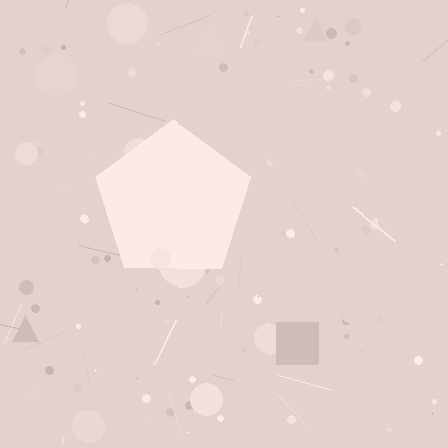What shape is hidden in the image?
A pentagon is hidden in the image.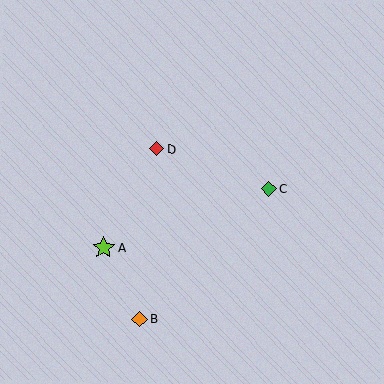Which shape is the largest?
The lime star (labeled A) is the largest.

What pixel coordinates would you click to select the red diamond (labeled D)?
Click at (157, 149) to select the red diamond D.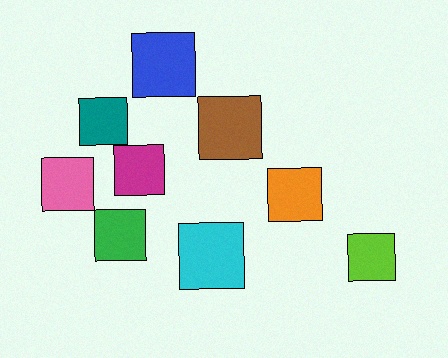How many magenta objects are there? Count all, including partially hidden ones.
There is 1 magenta object.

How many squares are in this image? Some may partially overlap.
There are 9 squares.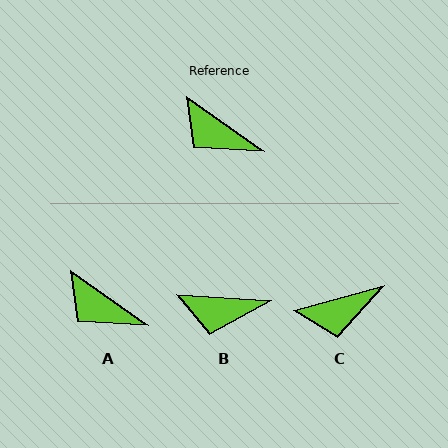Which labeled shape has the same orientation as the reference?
A.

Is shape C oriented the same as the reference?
No, it is off by about 50 degrees.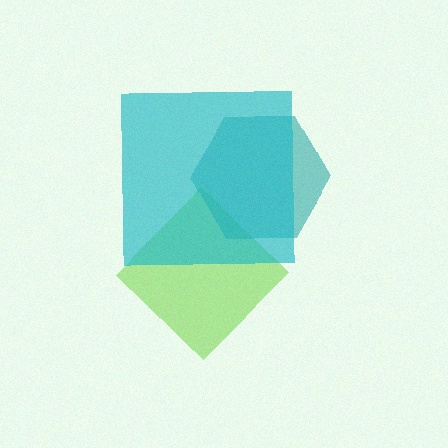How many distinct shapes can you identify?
There are 3 distinct shapes: a lime diamond, a teal hexagon, a cyan square.